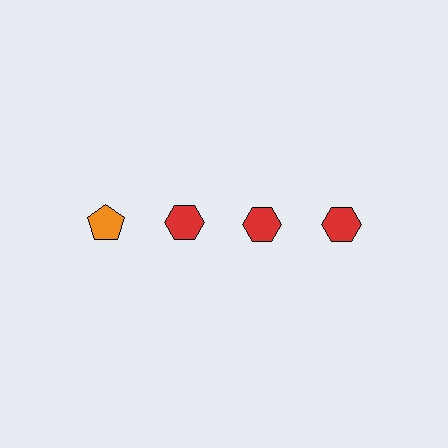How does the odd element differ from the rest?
It differs in both color (orange instead of red) and shape (pentagon instead of hexagon).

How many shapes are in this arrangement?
There are 4 shapes arranged in a grid pattern.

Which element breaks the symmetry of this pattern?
The orange pentagon in the top row, leftmost column breaks the symmetry. All other shapes are red hexagons.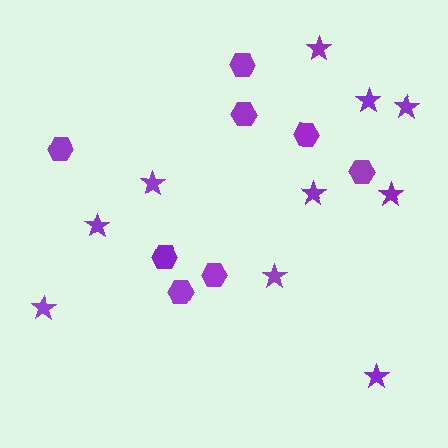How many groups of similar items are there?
There are 2 groups: one group of hexagons (8) and one group of stars (10).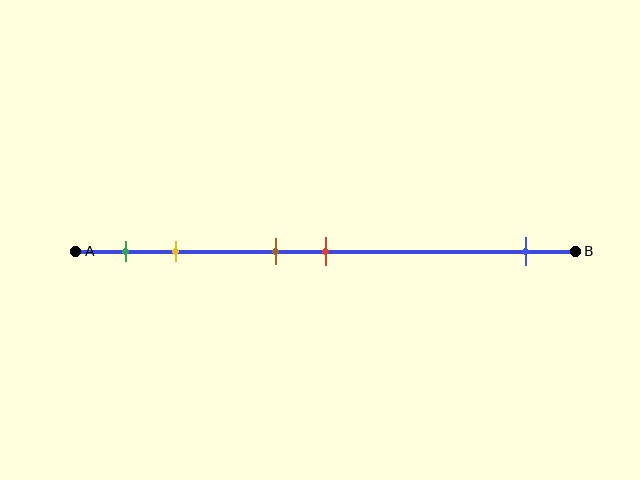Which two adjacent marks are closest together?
The brown and red marks are the closest adjacent pair.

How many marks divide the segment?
There are 5 marks dividing the segment.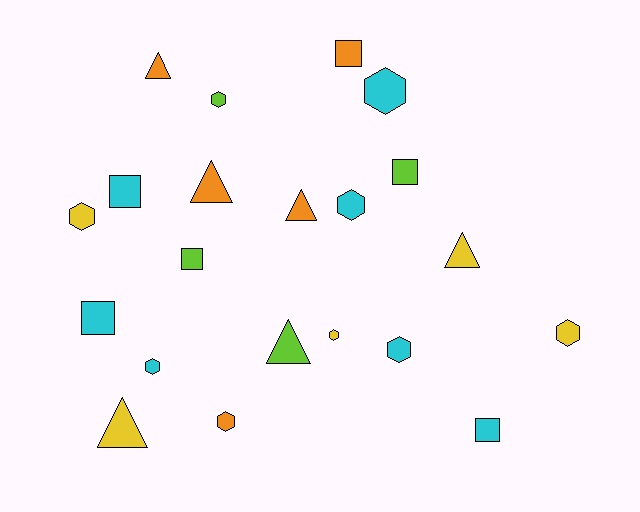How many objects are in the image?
There are 21 objects.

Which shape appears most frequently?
Hexagon, with 9 objects.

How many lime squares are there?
There are 2 lime squares.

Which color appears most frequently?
Cyan, with 7 objects.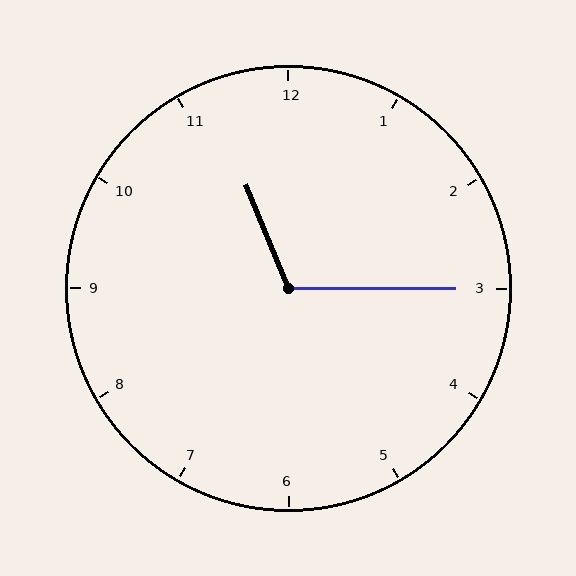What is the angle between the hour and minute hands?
Approximately 112 degrees.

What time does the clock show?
11:15.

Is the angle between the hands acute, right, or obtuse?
It is obtuse.